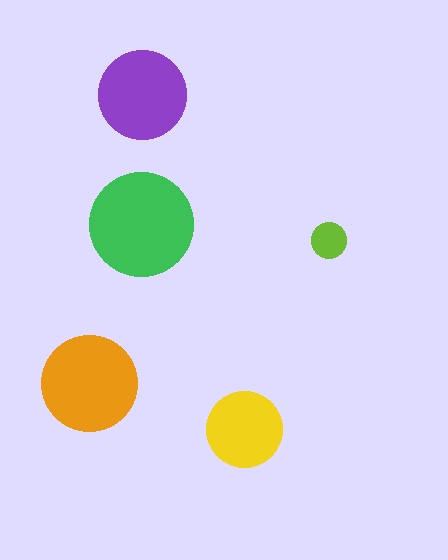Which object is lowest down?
The yellow circle is bottommost.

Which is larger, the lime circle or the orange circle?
The orange one.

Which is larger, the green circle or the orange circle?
The green one.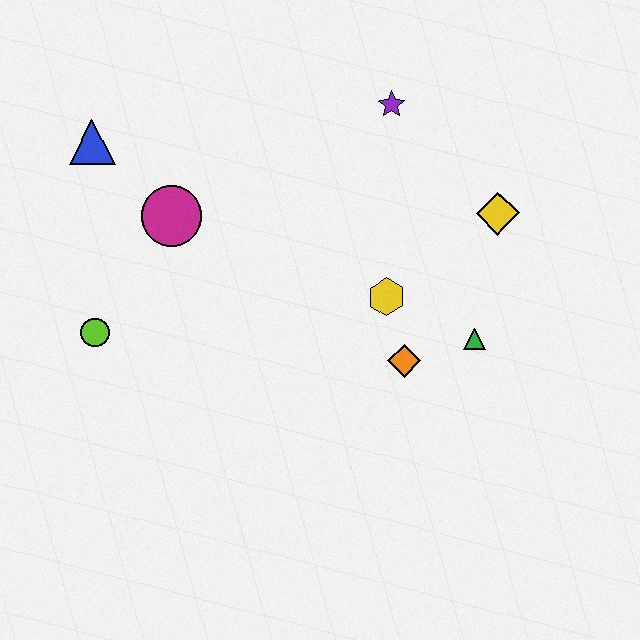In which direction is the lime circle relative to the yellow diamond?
The lime circle is to the left of the yellow diamond.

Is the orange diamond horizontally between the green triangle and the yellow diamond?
No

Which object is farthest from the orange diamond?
The blue triangle is farthest from the orange diamond.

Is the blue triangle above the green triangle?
Yes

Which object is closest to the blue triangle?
The magenta circle is closest to the blue triangle.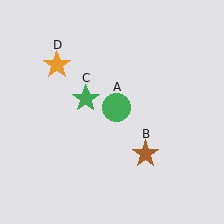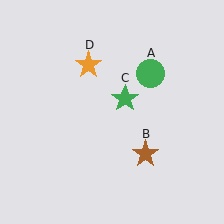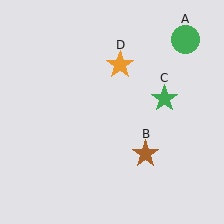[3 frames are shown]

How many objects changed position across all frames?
3 objects changed position: green circle (object A), green star (object C), orange star (object D).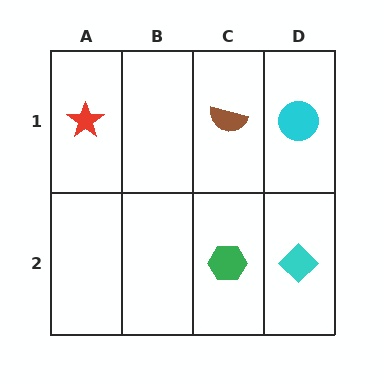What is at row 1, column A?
A red star.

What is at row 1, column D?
A cyan circle.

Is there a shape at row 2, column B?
No, that cell is empty.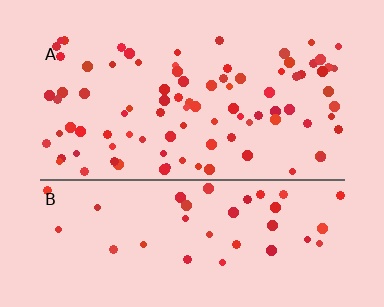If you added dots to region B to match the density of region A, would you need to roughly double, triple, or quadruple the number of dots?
Approximately double.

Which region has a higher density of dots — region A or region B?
A (the top).